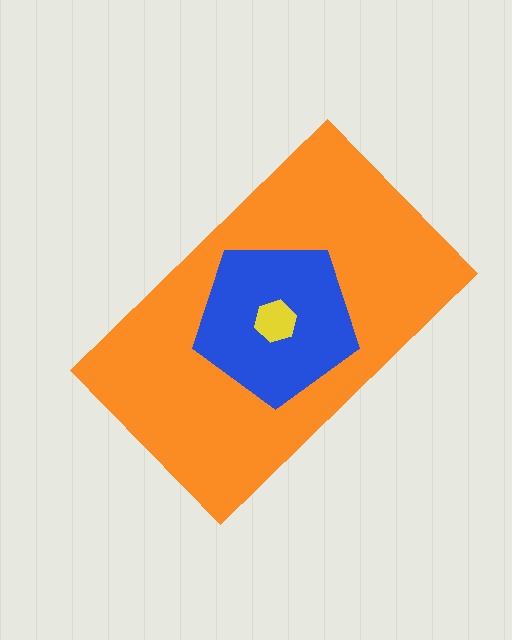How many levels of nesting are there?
3.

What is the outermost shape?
The orange rectangle.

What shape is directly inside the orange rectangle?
The blue pentagon.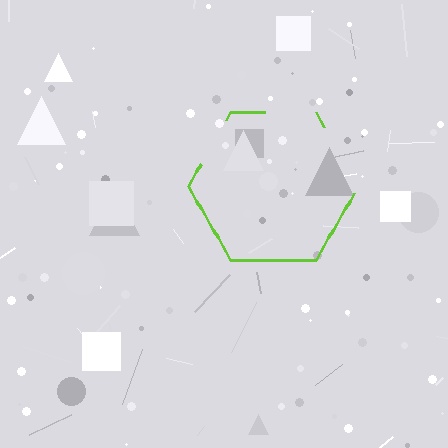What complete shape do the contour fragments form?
The contour fragments form a hexagon.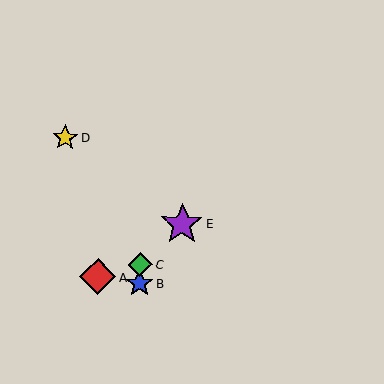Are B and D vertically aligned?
No, B is at x≈140 and D is at x≈65.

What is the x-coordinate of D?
Object D is at x≈65.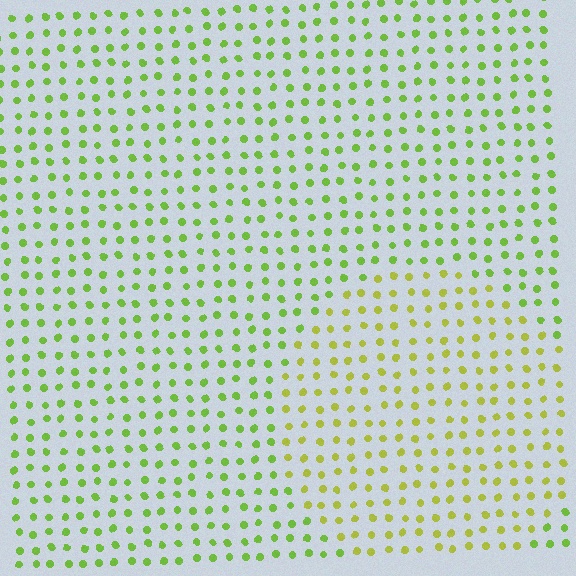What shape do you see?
I see a circle.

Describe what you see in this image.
The image is filled with small lime elements in a uniform arrangement. A circle-shaped region is visible where the elements are tinted to a slightly different hue, forming a subtle color boundary.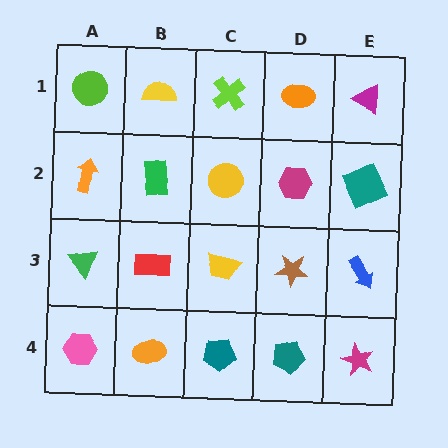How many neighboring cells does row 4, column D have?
3.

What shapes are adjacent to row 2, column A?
A lime circle (row 1, column A), a green triangle (row 3, column A), a green rectangle (row 2, column B).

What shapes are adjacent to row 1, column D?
A magenta hexagon (row 2, column D), a lime cross (row 1, column C), a magenta triangle (row 1, column E).